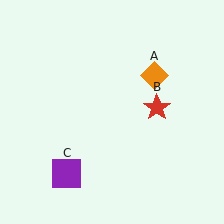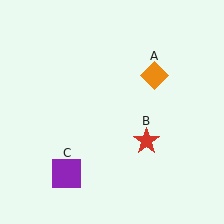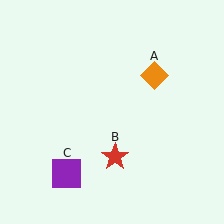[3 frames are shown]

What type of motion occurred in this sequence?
The red star (object B) rotated clockwise around the center of the scene.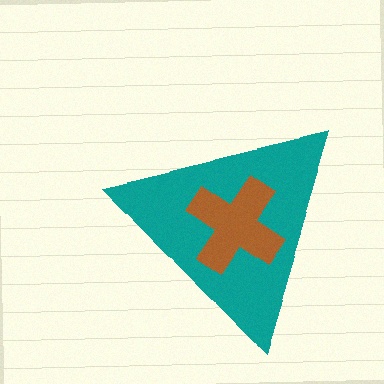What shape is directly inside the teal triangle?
The brown cross.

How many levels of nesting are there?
2.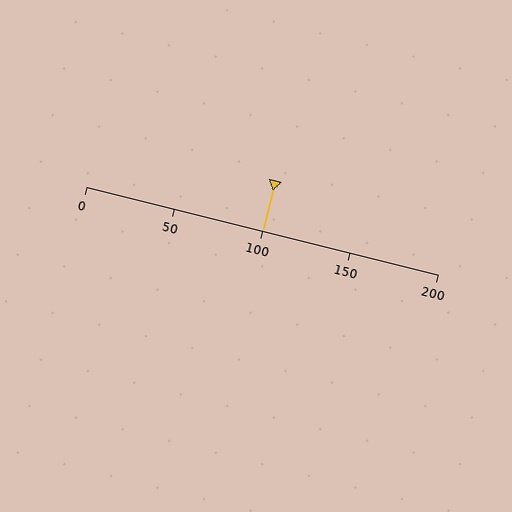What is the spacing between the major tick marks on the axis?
The major ticks are spaced 50 apart.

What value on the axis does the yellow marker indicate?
The marker indicates approximately 100.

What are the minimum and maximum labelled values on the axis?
The axis runs from 0 to 200.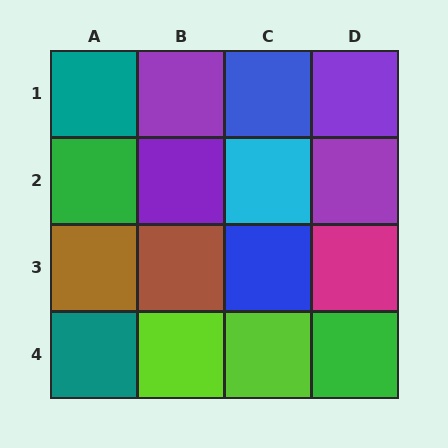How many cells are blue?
2 cells are blue.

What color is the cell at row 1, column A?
Teal.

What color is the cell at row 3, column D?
Magenta.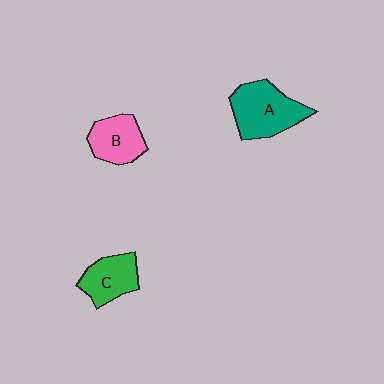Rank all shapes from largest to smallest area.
From largest to smallest: A (teal), C (green), B (pink).